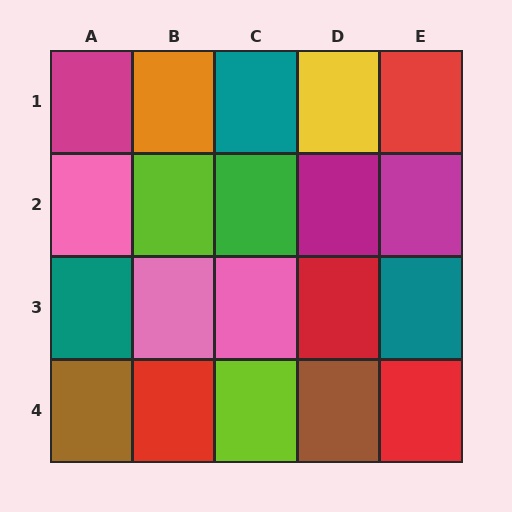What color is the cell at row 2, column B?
Lime.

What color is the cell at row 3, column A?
Teal.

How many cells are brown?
2 cells are brown.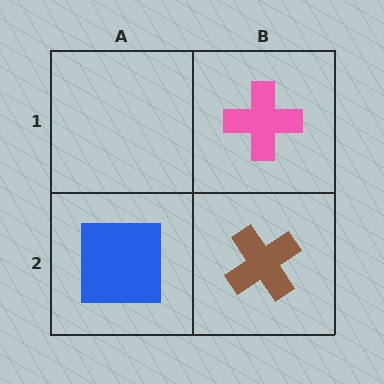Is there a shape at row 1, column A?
No, that cell is empty.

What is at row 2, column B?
A brown cross.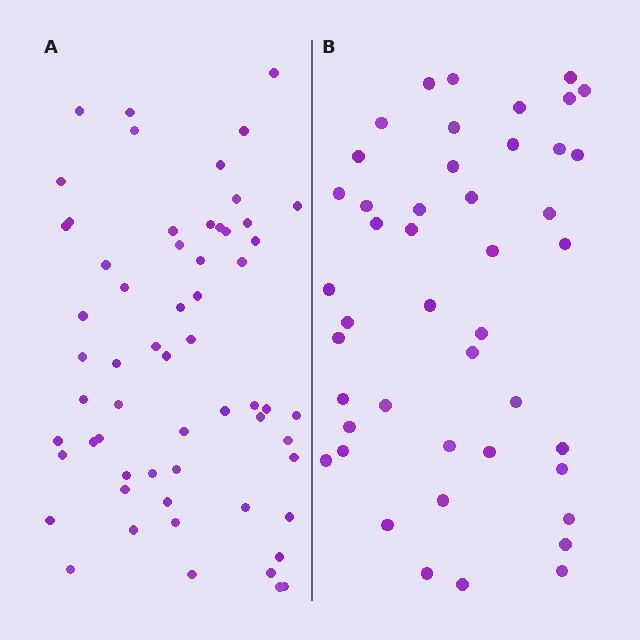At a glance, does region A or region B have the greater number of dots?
Region A (the left region) has more dots.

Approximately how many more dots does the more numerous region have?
Region A has approximately 15 more dots than region B.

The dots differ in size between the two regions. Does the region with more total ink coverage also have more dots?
No. Region B has more total ink coverage because its dots are larger, but region A actually contains more individual dots. Total area can be misleading — the number of items is what matters here.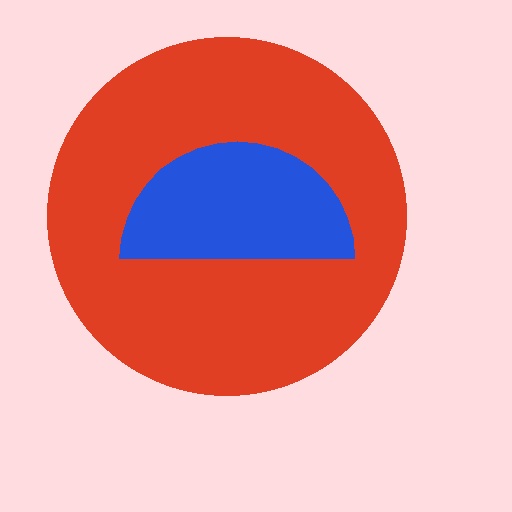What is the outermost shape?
The red circle.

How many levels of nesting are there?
2.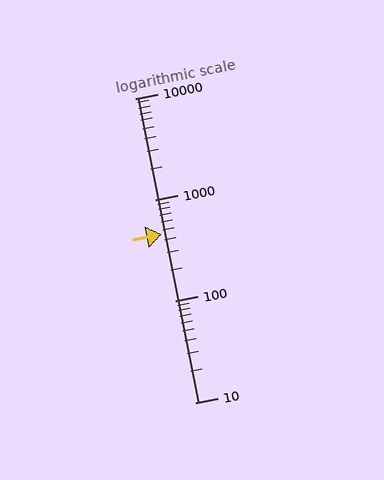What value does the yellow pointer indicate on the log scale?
The pointer indicates approximately 460.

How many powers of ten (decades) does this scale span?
The scale spans 3 decades, from 10 to 10000.